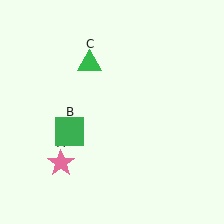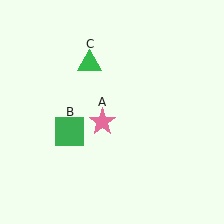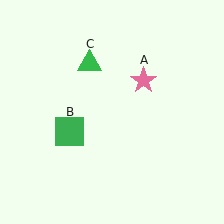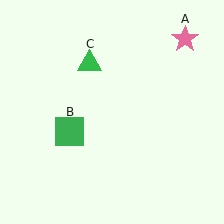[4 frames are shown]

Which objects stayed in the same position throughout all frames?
Green square (object B) and green triangle (object C) remained stationary.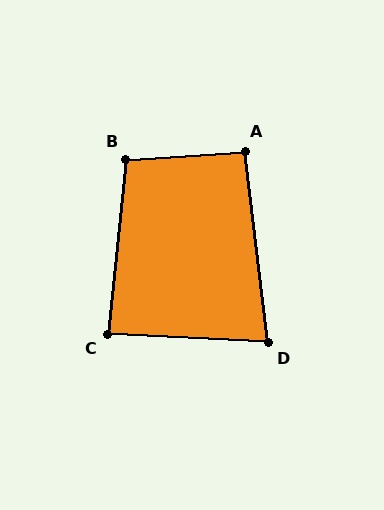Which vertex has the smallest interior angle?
D, at approximately 80 degrees.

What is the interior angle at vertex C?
Approximately 87 degrees (approximately right).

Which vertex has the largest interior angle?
B, at approximately 100 degrees.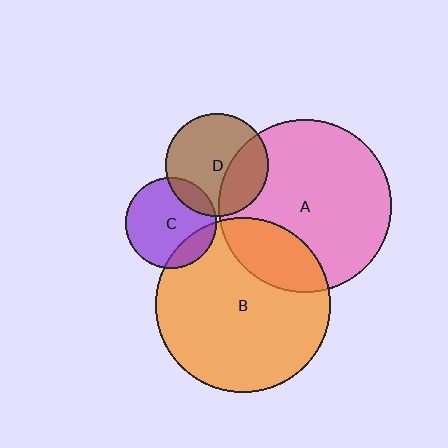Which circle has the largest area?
Circle B (orange).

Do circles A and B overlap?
Yes.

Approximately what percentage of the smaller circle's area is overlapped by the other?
Approximately 20%.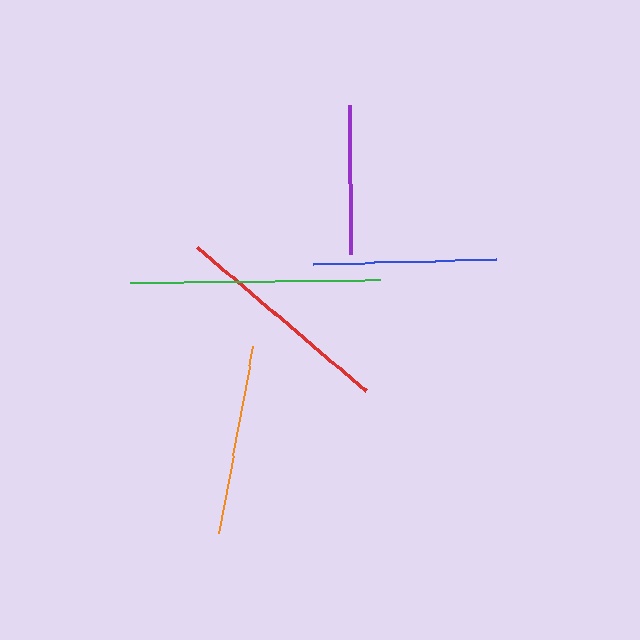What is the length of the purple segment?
The purple segment is approximately 149 pixels long.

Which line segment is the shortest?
The purple line is the shortest at approximately 149 pixels.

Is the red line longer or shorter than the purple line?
The red line is longer than the purple line.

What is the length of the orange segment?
The orange segment is approximately 190 pixels long.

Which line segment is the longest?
The green line is the longest at approximately 250 pixels.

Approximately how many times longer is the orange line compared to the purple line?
The orange line is approximately 1.3 times the length of the purple line.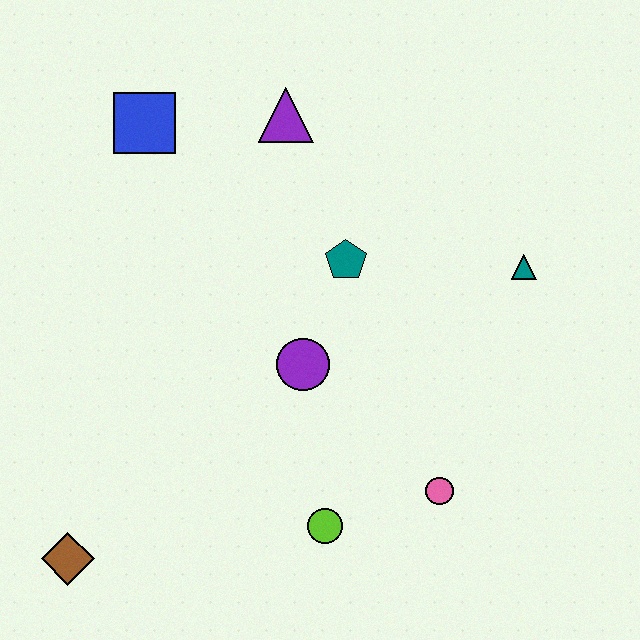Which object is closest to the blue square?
The purple triangle is closest to the blue square.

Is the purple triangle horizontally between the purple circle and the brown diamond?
Yes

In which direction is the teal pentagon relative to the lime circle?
The teal pentagon is above the lime circle.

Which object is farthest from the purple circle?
The brown diamond is farthest from the purple circle.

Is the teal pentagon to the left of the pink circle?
Yes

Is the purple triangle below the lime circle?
No